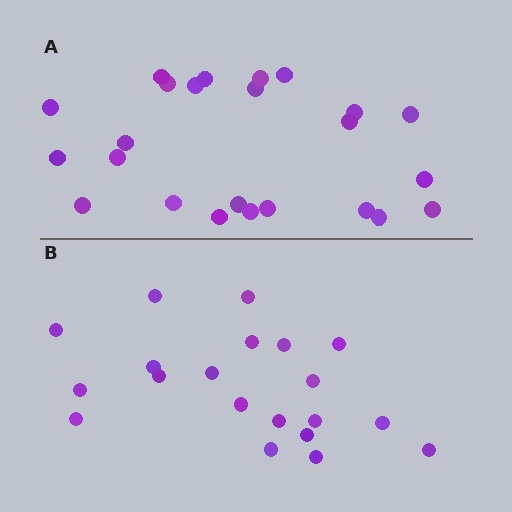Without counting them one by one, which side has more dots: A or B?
Region A (the top region) has more dots.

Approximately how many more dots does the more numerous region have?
Region A has about 4 more dots than region B.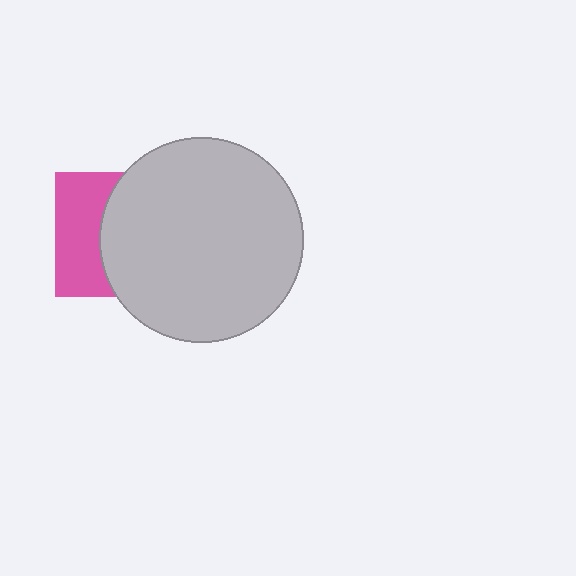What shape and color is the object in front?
The object in front is a light gray circle.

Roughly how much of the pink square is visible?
A small part of it is visible (roughly 41%).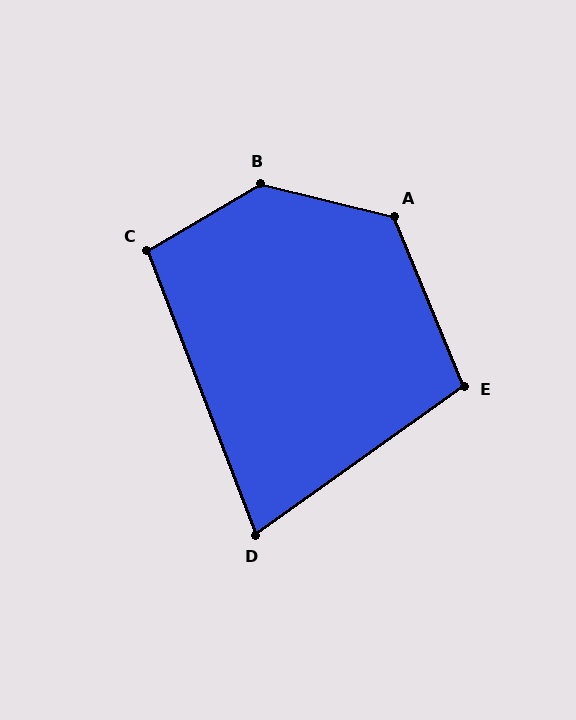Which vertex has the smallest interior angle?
D, at approximately 75 degrees.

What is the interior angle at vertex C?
Approximately 100 degrees (obtuse).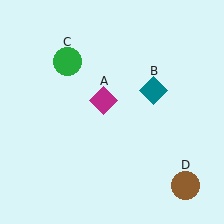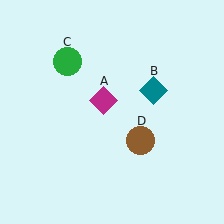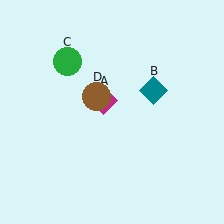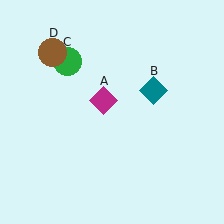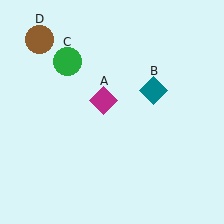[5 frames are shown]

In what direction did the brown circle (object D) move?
The brown circle (object D) moved up and to the left.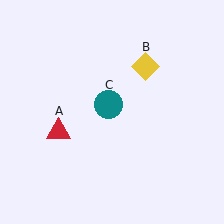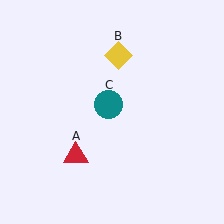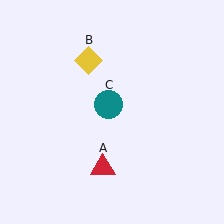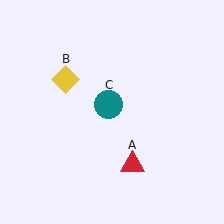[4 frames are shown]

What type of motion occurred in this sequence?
The red triangle (object A), yellow diamond (object B) rotated counterclockwise around the center of the scene.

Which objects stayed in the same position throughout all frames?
Teal circle (object C) remained stationary.